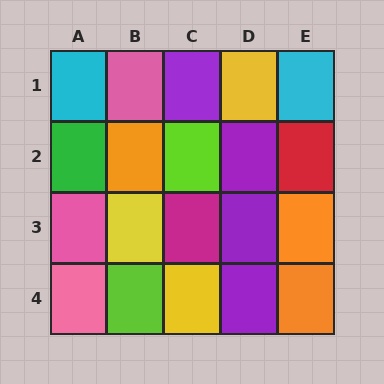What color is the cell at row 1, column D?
Yellow.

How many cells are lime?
2 cells are lime.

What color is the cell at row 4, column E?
Orange.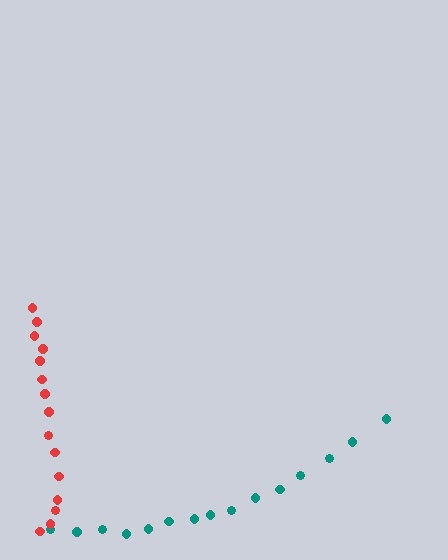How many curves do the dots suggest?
There are 2 distinct paths.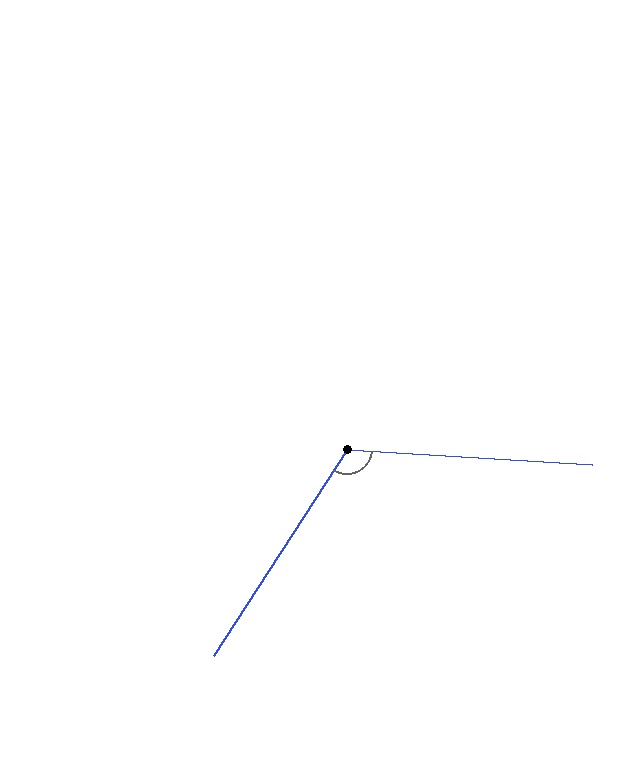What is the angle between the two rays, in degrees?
Approximately 119 degrees.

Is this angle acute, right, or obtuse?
It is obtuse.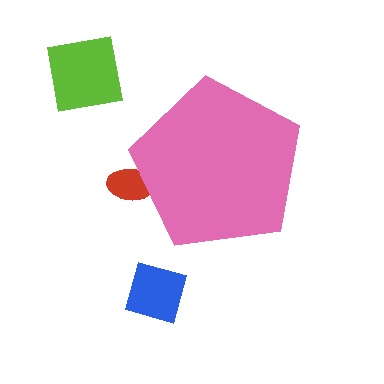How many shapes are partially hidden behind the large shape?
1 shape is partially hidden.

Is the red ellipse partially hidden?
Yes, the red ellipse is partially hidden behind the pink pentagon.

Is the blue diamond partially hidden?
No, the blue diamond is fully visible.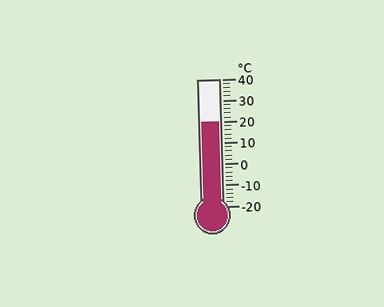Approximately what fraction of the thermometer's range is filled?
The thermometer is filled to approximately 65% of its range.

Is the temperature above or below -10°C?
The temperature is above -10°C.